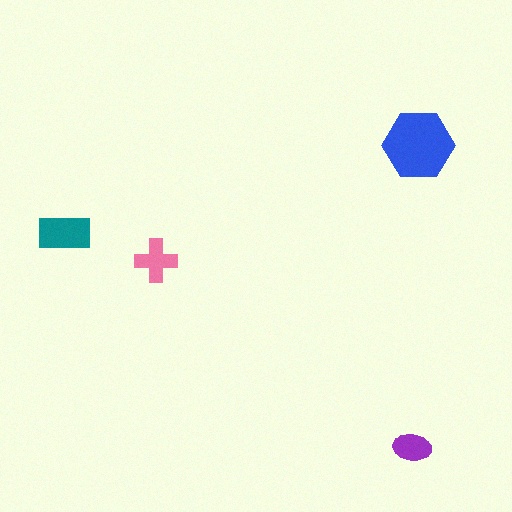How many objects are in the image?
There are 4 objects in the image.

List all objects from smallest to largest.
The purple ellipse, the pink cross, the teal rectangle, the blue hexagon.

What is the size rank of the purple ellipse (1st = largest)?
4th.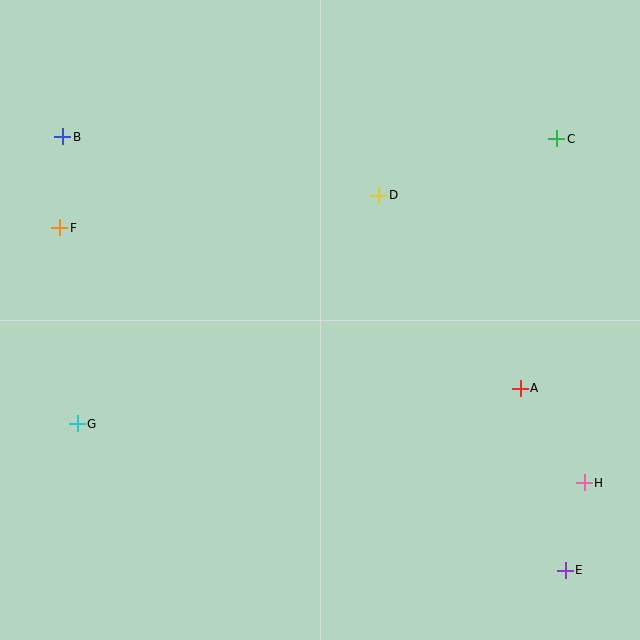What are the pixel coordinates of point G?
Point G is at (77, 424).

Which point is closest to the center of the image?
Point D at (379, 195) is closest to the center.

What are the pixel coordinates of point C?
Point C is at (557, 139).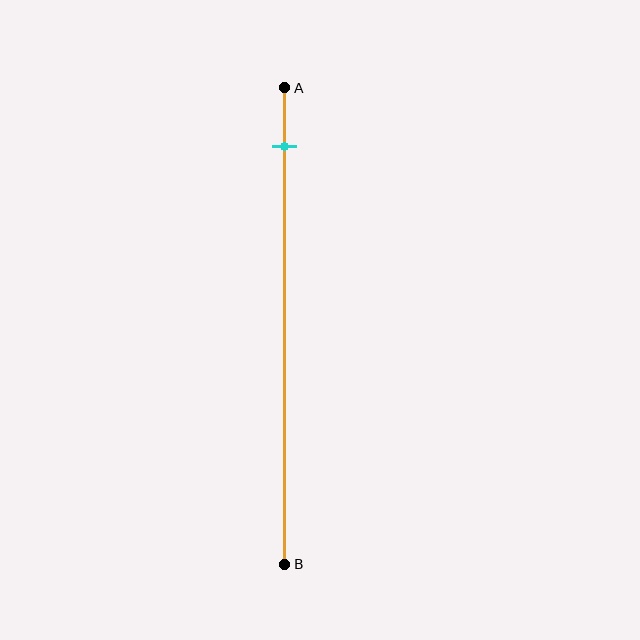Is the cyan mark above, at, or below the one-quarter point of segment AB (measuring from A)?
The cyan mark is above the one-quarter point of segment AB.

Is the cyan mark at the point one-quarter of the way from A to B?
No, the mark is at about 10% from A, not at the 25% one-quarter point.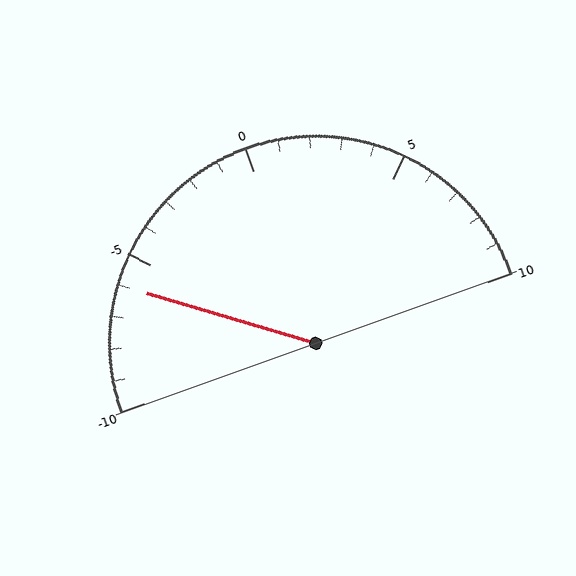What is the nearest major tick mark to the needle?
The nearest major tick mark is -5.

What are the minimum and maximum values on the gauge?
The gauge ranges from -10 to 10.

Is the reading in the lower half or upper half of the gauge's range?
The reading is in the lower half of the range (-10 to 10).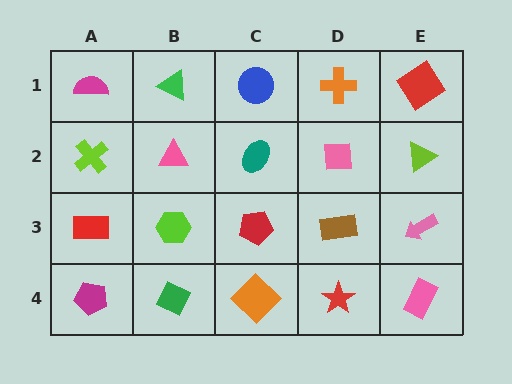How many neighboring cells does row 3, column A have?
3.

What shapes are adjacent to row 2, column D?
An orange cross (row 1, column D), a brown rectangle (row 3, column D), a teal ellipse (row 2, column C), a lime triangle (row 2, column E).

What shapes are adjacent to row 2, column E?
A red diamond (row 1, column E), a pink arrow (row 3, column E), a pink square (row 2, column D).